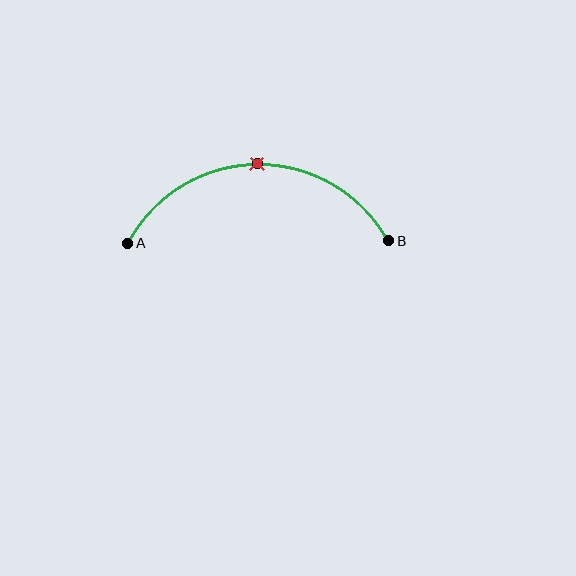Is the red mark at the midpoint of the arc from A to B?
Yes. The red mark lies on the arc at equal arc-length from both A and B — it is the arc midpoint.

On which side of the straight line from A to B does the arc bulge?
The arc bulges above the straight line connecting A and B.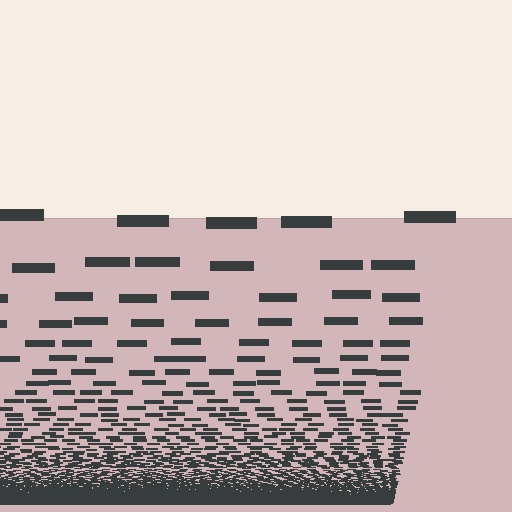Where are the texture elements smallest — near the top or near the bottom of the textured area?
Near the bottom.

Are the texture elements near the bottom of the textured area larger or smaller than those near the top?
Smaller. The gradient is inverted — elements near the bottom are smaller and denser.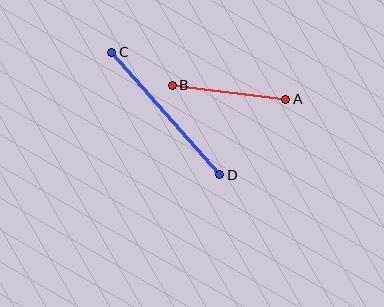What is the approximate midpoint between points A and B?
The midpoint is at approximately (229, 92) pixels.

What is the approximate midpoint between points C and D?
The midpoint is at approximately (166, 114) pixels.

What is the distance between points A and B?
The distance is approximately 114 pixels.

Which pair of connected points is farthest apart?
Points C and D are farthest apart.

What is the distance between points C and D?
The distance is approximately 163 pixels.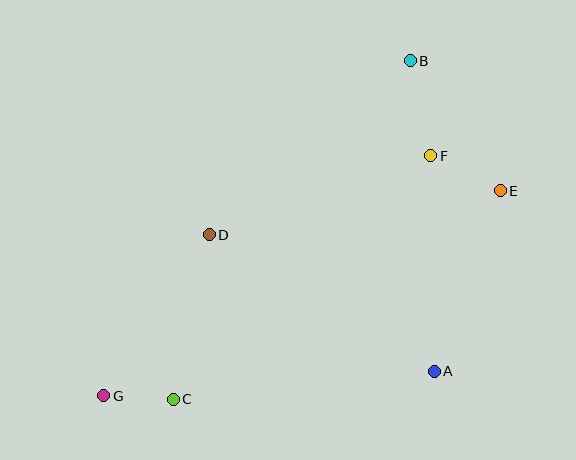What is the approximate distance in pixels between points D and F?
The distance between D and F is approximately 235 pixels.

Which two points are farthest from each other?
Points B and G are farthest from each other.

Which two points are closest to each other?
Points C and G are closest to each other.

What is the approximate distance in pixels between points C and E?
The distance between C and E is approximately 388 pixels.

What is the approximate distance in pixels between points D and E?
The distance between D and E is approximately 294 pixels.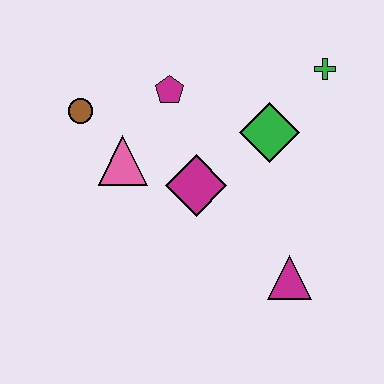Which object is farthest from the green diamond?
The brown circle is farthest from the green diamond.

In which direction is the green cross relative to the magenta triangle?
The green cross is above the magenta triangle.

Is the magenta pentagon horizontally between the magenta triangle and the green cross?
No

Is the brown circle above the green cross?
No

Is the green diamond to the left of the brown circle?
No